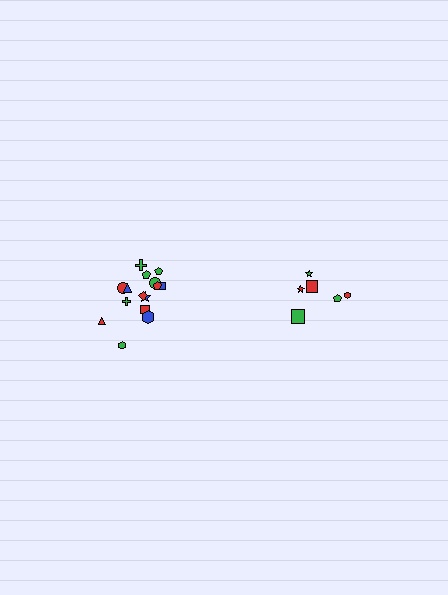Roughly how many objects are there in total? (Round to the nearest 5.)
Roughly 20 objects in total.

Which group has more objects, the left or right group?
The left group.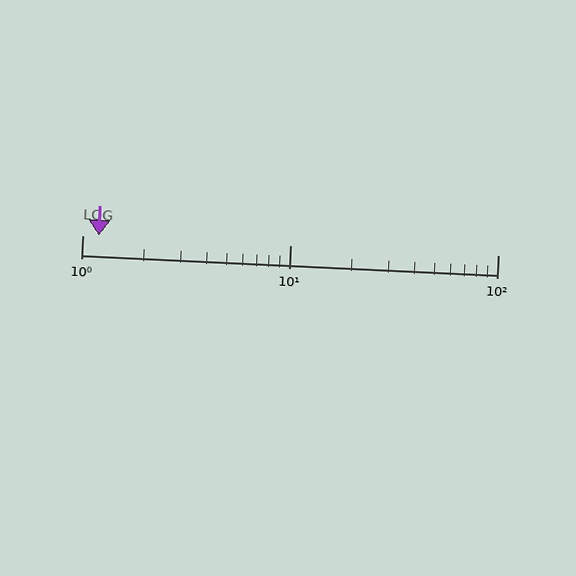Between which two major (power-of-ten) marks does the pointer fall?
The pointer is between 1 and 10.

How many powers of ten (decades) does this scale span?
The scale spans 2 decades, from 1 to 100.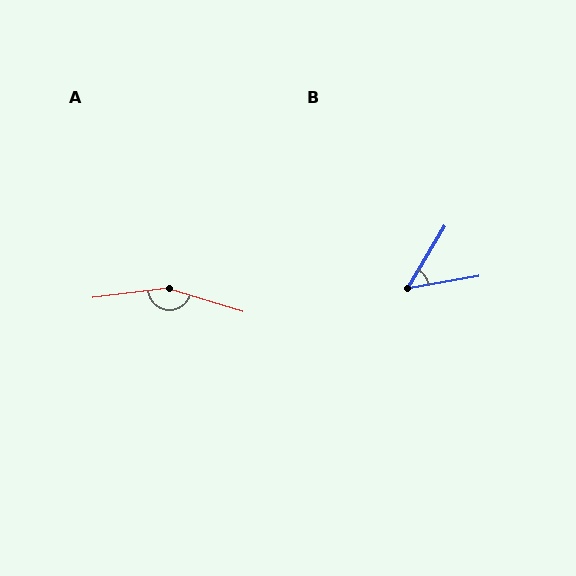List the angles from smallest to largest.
B (49°), A (156°).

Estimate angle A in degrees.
Approximately 156 degrees.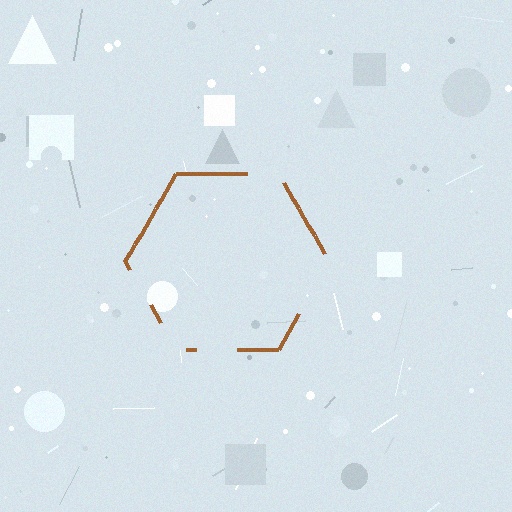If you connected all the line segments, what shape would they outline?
They would outline a hexagon.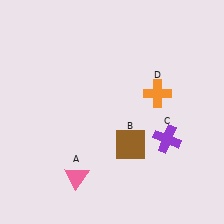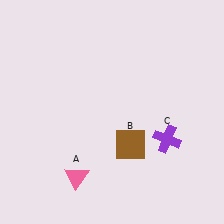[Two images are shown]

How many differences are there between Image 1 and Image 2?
There is 1 difference between the two images.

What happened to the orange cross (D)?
The orange cross (D) was removed in Image 2. It was in the top-right area of Image 1.